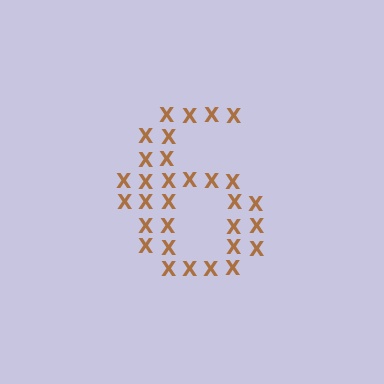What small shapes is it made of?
It is made of small letter X's.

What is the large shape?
The large shape is the digit 6.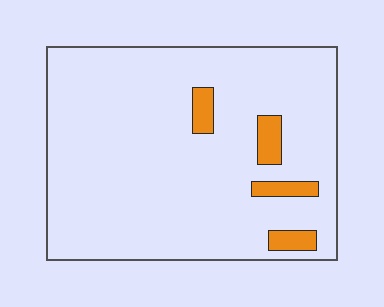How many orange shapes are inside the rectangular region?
4.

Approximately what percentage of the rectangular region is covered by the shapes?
Approximately 5%.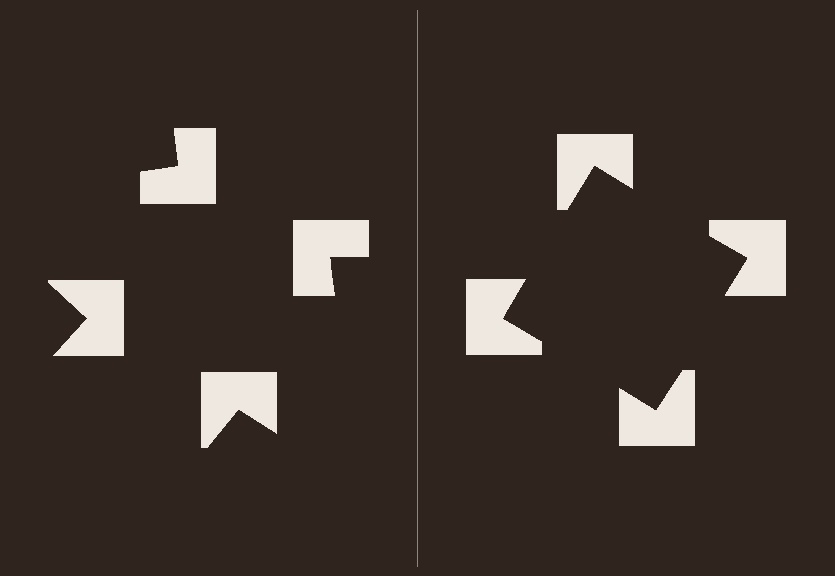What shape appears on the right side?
An illusory square.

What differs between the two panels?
The notched squares are positioned identically on both sides; only the wedge orientations differ. On the right they align to a square; on the left they are misaligned.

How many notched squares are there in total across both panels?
8 — 4 on each side.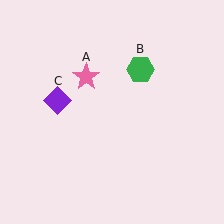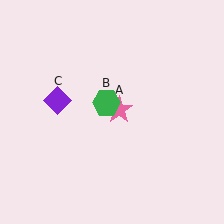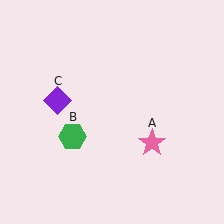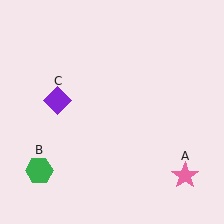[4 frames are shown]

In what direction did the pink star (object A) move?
The pink star (object A) moved down and to the right.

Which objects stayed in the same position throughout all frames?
Purple diamond (object C) remained stationary.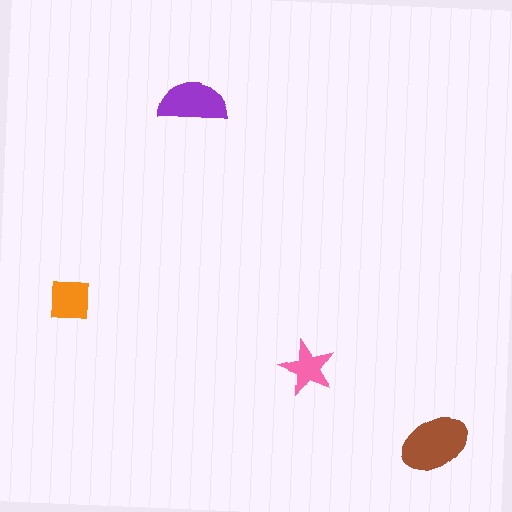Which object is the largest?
The brown ellipse.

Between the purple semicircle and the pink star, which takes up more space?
The purple semicircle.